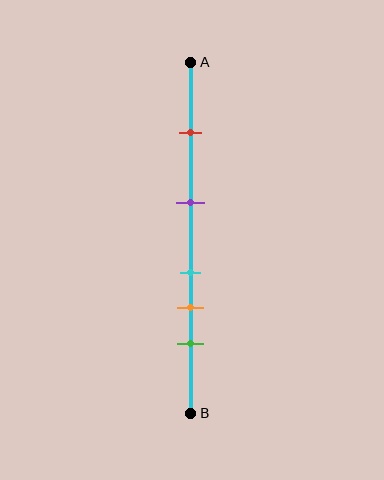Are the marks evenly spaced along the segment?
No, the marks are not evenly spaced.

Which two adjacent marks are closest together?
The cyan and orange marks are the closest adjacent pair.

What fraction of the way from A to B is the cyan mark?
The cyan mark is approximately 60% (0.6) of the way from A to B.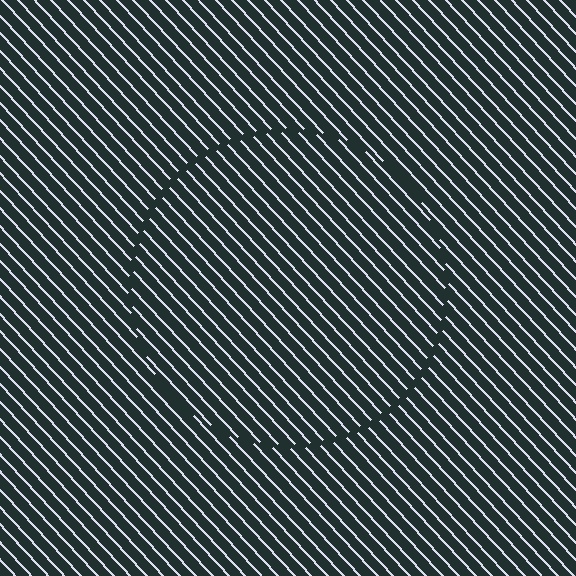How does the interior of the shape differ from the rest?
The interior of the shape contains the same grating, shifted by half a period — the contour is defined by the phase discontinuity where line-ends from the inner and outer gratings abut.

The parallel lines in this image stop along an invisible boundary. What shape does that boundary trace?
An illusory circle. The interior of the shape contains the same grating, shifted by half a period — the contour is defined by the phase discontinuity where line-ends from the inner and outer gratings abut.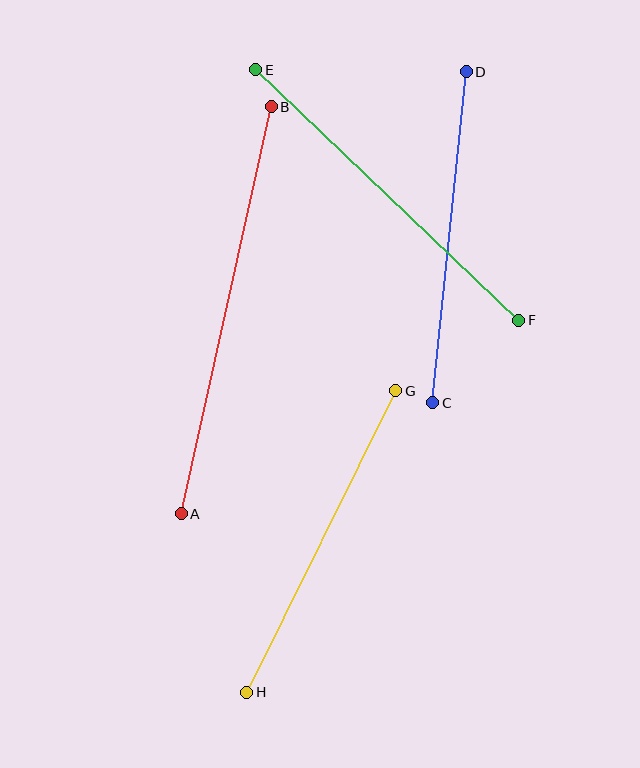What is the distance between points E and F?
The distance is approximately 363 pixels.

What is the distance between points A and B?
The distance is approximately 417 pixels.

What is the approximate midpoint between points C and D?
The midpoint is at approximately (449, 237) pixels.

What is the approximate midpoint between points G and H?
The midpoint is at approximately (321, 542) pixels.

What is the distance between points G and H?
The distance is approximately 336 pixels.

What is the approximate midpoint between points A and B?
The midpoint is at approximately (226, 310) pixels.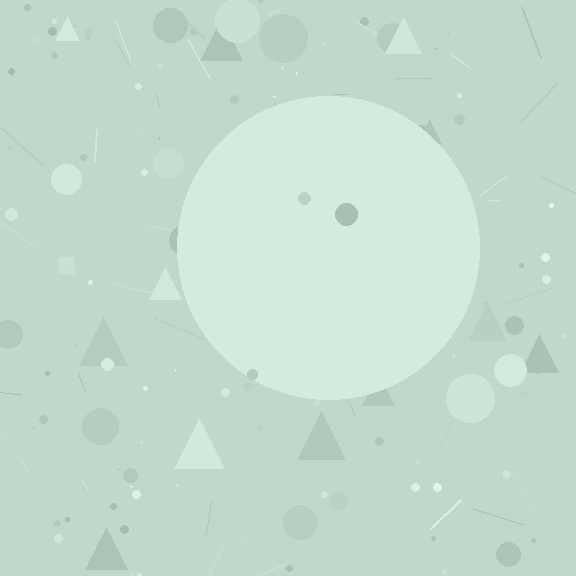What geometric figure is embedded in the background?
A circle is embedded in the background.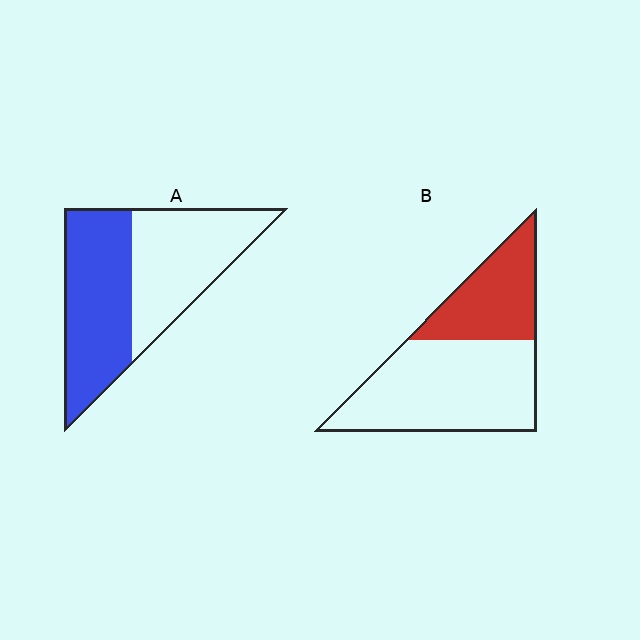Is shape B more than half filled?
No.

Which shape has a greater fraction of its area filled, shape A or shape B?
Shape A.